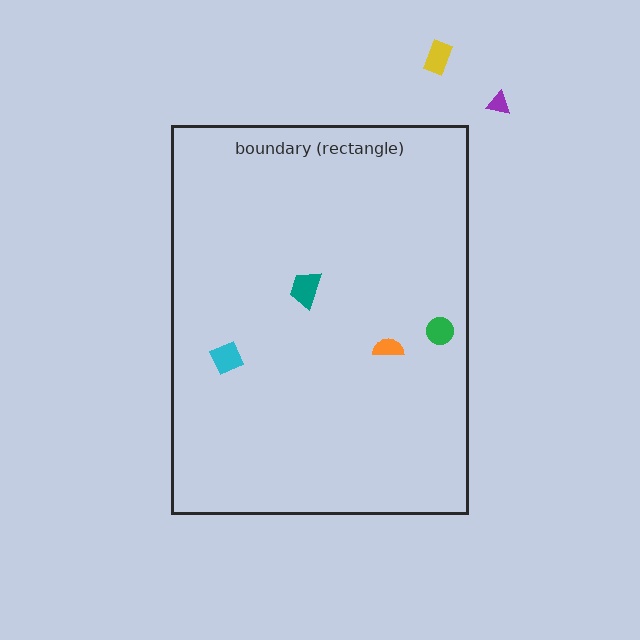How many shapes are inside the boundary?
4 inside, 2 outside.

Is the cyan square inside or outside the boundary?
Inside.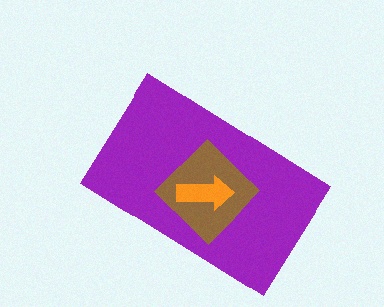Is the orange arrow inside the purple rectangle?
Yes.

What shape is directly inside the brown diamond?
The orange arrow.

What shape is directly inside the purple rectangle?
The brown diamond.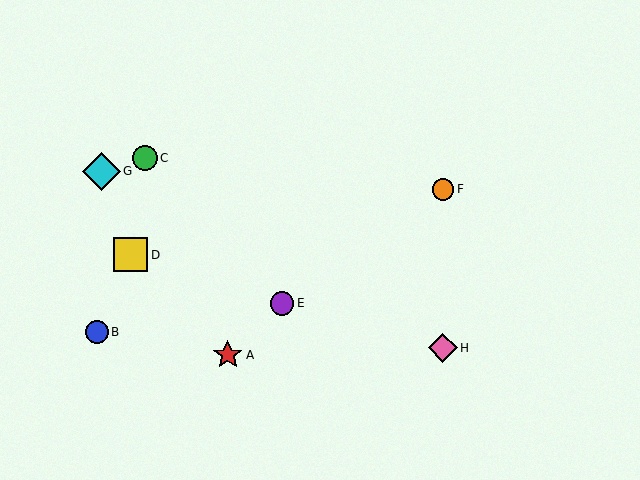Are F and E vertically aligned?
No, F is at x≈443 and E is at x≈282.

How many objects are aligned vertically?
2 objects (F, H) are aligned vertically.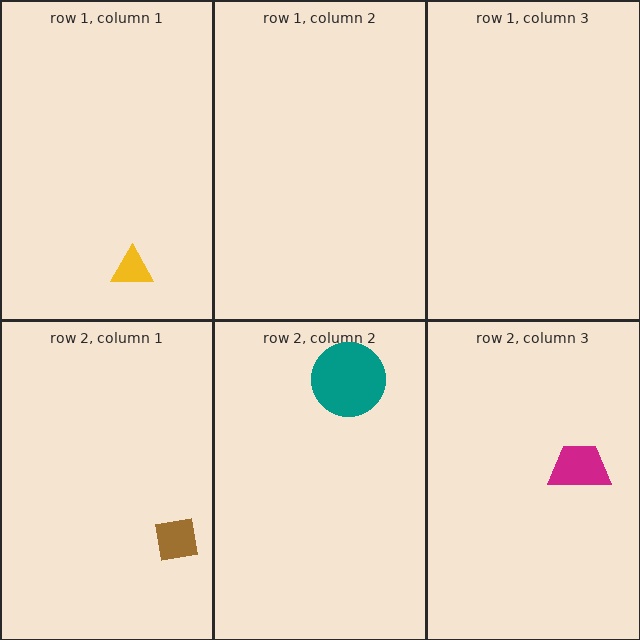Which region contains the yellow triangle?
The row 1, column 1 region.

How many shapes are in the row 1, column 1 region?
1.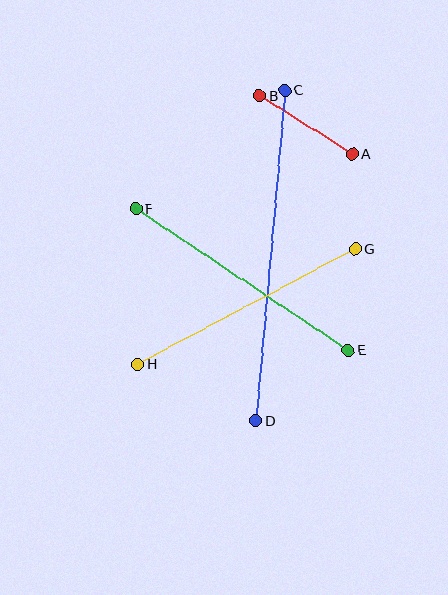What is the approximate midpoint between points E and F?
The midpoint is at approximately (242, 280) pixels.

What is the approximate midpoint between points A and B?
The midpoint is at approximately (306, 125) pixels.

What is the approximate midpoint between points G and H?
The midpoint is at approximately (246, 307) pixels.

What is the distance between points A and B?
The distance is approximately 110 pixels.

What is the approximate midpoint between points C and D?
The midpoint is at approximately (270, 256) pixels.